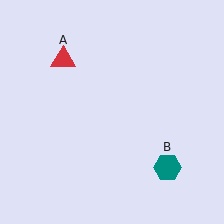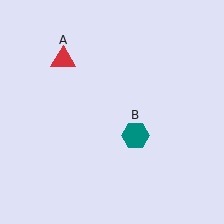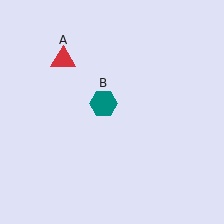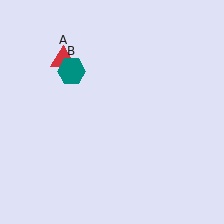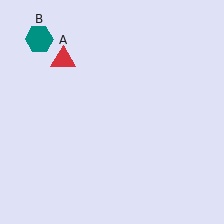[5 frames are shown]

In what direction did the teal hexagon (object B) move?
The teal hexagon (object B) moved up and to the left.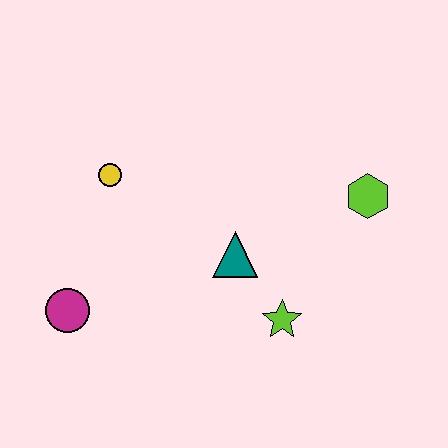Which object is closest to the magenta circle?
The yellow circle is closest to the magenta circle.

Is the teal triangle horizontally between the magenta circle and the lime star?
Yes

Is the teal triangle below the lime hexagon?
Yes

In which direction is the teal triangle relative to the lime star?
The teal triangle is above the lime star.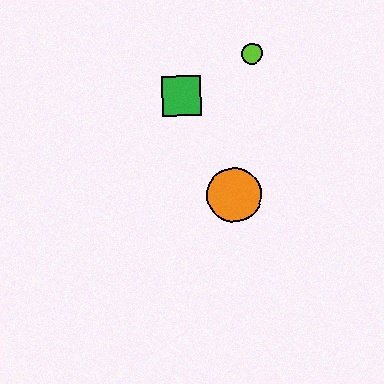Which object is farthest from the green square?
The orange circle is farthest from the green square.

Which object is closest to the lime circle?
The green square is closest to the lime circle.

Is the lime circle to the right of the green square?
Yes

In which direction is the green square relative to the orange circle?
The green square is above the orange circle.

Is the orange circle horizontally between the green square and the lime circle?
Yes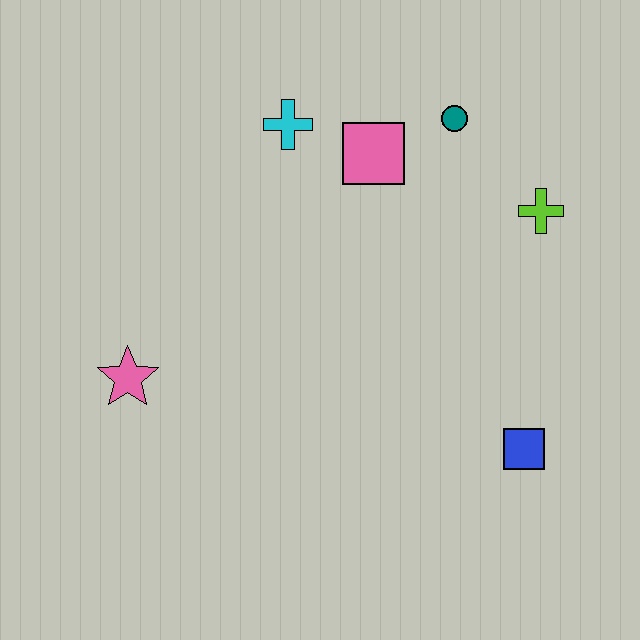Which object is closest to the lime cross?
The teal circle is closest to the lime cross.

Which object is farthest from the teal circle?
The pink star is farthest from the teal circle.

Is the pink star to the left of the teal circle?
Yes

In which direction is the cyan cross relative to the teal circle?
The cyan cross is to the left of the teal circle.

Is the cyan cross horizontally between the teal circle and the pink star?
Yes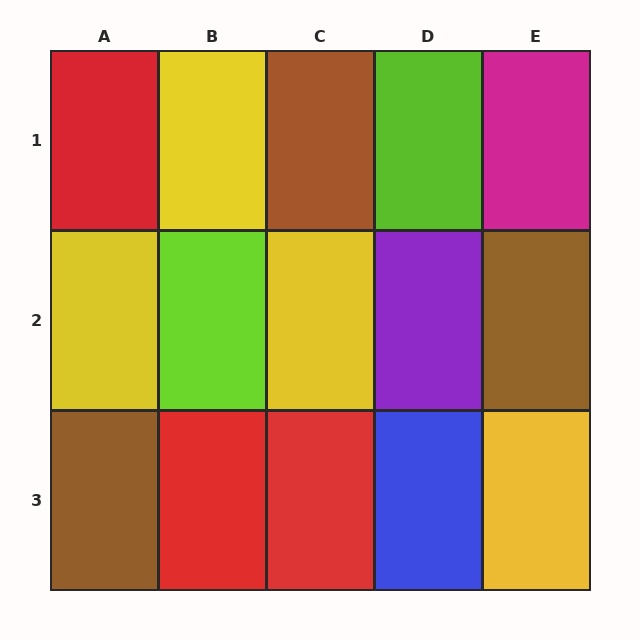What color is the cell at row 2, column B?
Lime.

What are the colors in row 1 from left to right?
Red, yellow, brown, lime, magenta.